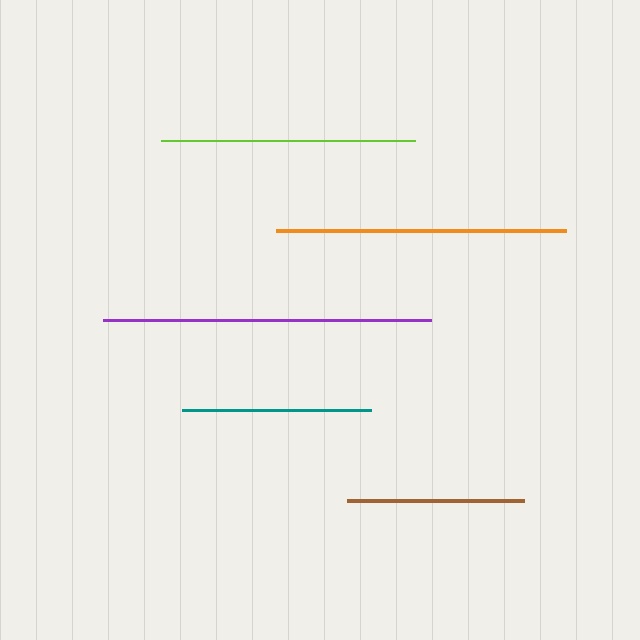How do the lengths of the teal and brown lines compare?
The teal and brown lines are approximately the same length.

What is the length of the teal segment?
The teal segment is approximately 189 pixels long.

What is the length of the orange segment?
The orange segment is approximately 290 pixels long.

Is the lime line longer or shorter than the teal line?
The lime line is longer than the teal line.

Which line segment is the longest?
The purple line is the longest at approximately 328 pixels.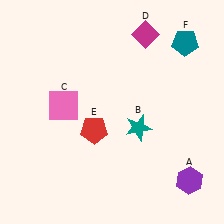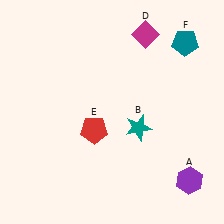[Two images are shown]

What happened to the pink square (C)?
The pink square (C) was removed in Image 2. It was in the top-left area of Image 1.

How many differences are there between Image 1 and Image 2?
There is 1 difference between the two images.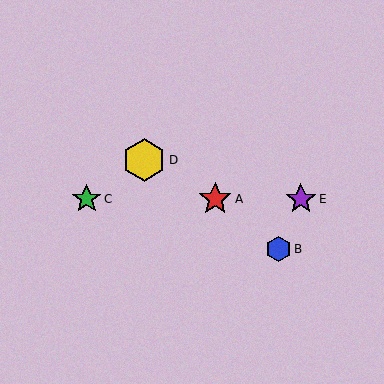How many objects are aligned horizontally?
3 objects (A, C, E) are aligned horizontally.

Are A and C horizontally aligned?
Yes, both are at y≈199.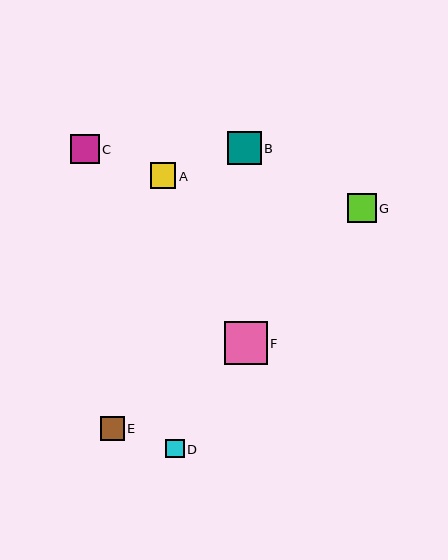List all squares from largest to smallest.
From largest to smallest: F, B, G, C, A, E, D.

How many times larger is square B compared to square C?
Square B is approximately 1.2 times the size of square C.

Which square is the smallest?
Square D is the smallest with a size of approximately 19 pixels.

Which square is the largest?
Square F is the largest with a size of approximately 43 pixels.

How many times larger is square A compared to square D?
Square A is approximately 1.4 times the size of square D.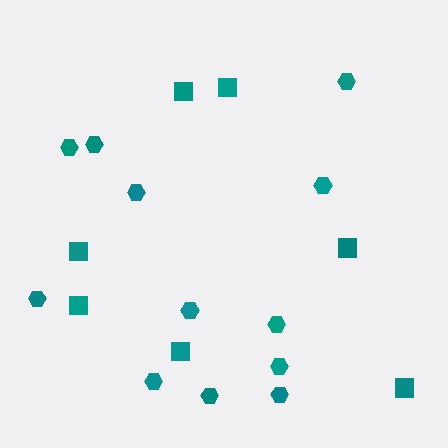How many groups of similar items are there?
There are 2 groups: one group of hexagons (12) and one group of squares (7).